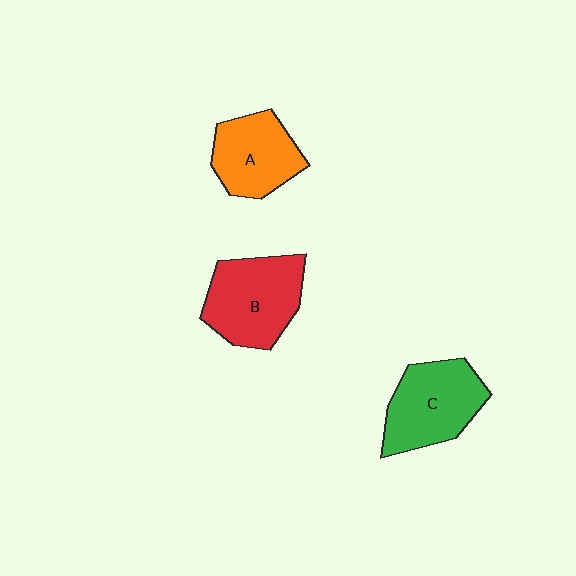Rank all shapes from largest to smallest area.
From largest to smallest: B (red), C (green), A (orange).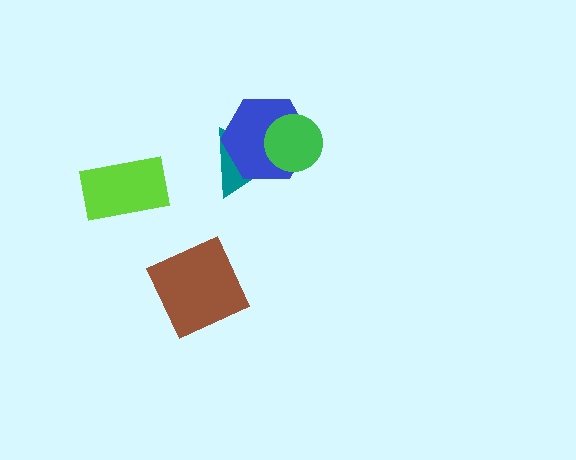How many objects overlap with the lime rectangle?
0 objects overlap with the lime rectangle.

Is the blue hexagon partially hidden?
Yes, it is partially covered by another shape.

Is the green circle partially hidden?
No, no other shape covers it.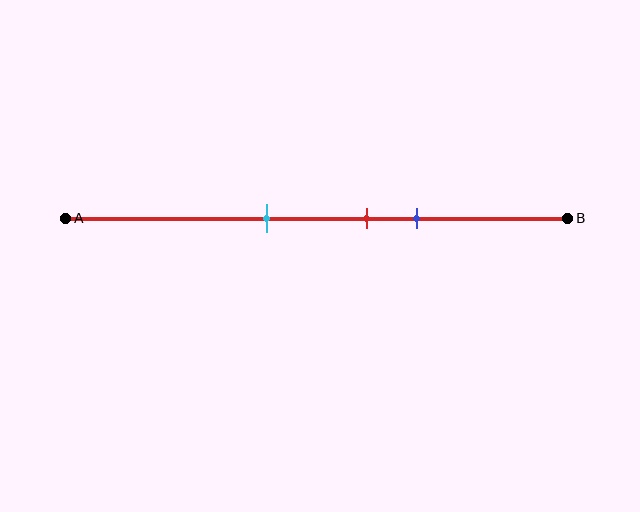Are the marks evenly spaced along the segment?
Yes, the marks are approximately evenly spaced.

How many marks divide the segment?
There are 3 marks dividing the segment.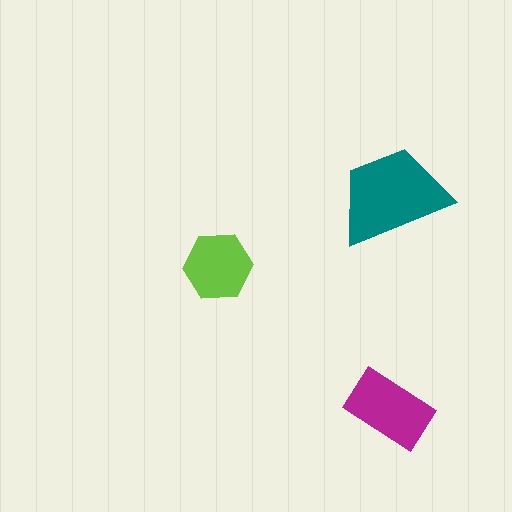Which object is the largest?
The teal trapezoid.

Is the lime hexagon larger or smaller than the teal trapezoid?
Smaller.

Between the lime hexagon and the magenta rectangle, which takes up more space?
The magenta rectangle.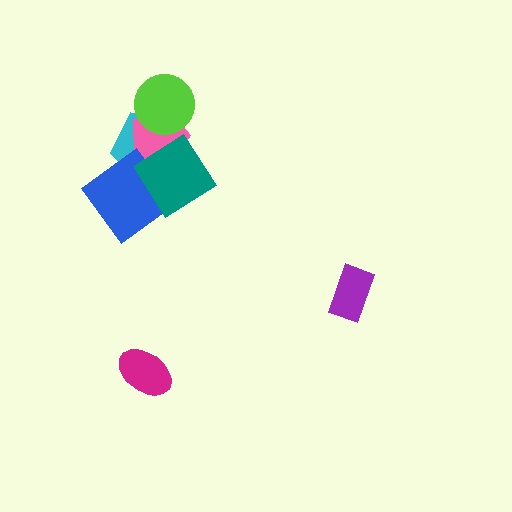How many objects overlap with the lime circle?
2 objects overlap with the lime circle.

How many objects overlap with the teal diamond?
3 objects overlap with the teal diamond.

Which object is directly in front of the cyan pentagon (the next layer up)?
The pink pentagon is directly in front of the cyan pentagon.